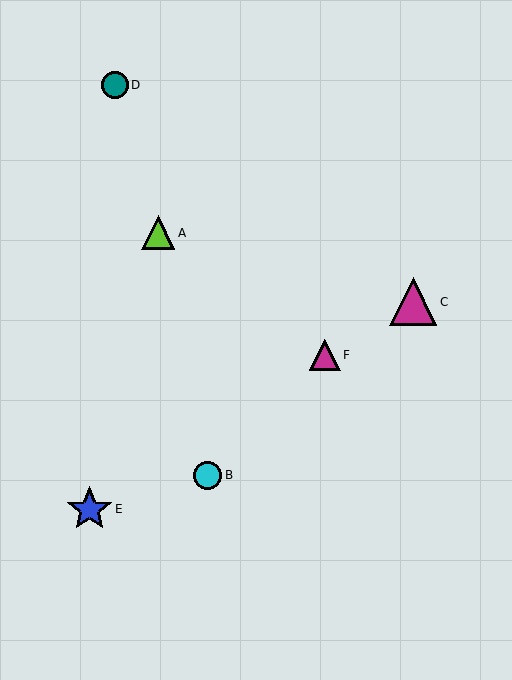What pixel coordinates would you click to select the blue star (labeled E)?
Click at (90, 509) to select the blue star E.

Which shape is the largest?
The magenta triangle (labeled C) is the largest.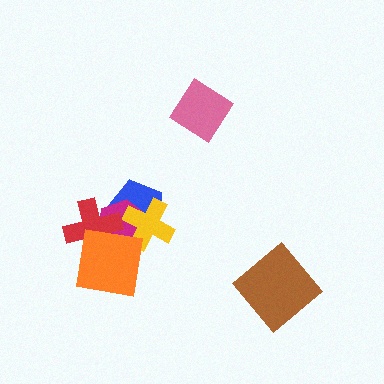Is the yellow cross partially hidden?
Yes, it is partially covered by another shape.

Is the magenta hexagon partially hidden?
Yes, it is partially covered by another shape.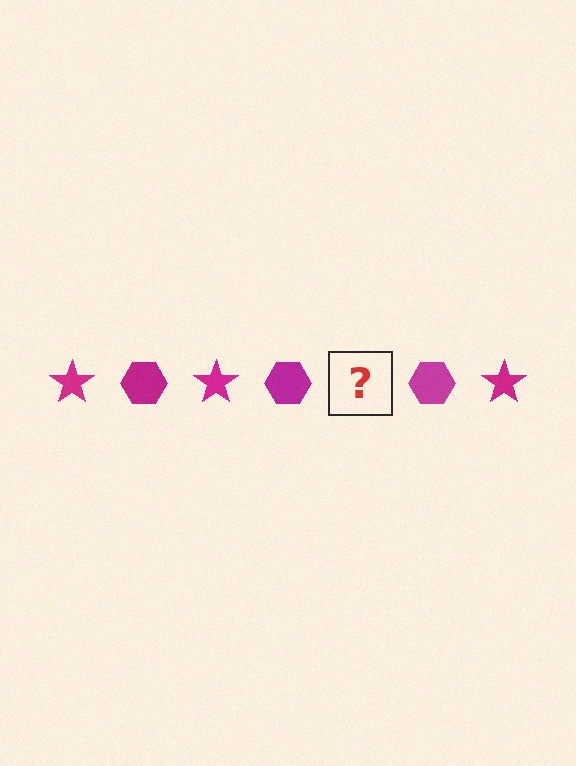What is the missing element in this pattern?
The missing element is a magenta star.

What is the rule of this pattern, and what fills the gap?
The rule is that the pattern cycles through star, hexagon shapes in magenta. The gap should be filled with a magenta star.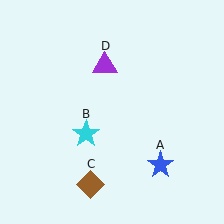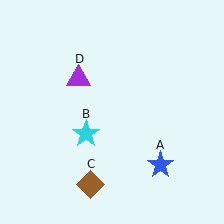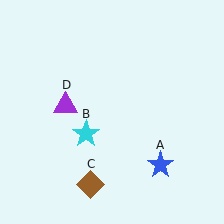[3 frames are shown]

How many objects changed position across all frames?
1 object changed position: purple triangle (object D).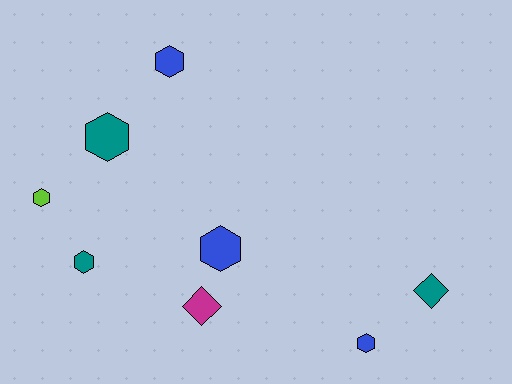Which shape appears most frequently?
Hexagon, with 6 objects.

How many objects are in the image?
There are 8 objects.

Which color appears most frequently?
Blue, with 3 objects.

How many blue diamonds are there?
There are no blue diamonds.